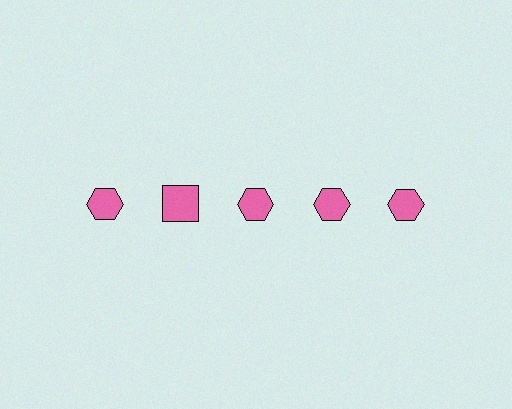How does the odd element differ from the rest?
It has a different shape: square instead of hexagon.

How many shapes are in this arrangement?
There are 5 shapes arranged in a grid pattern.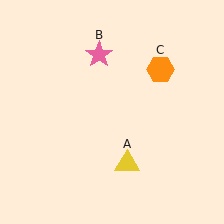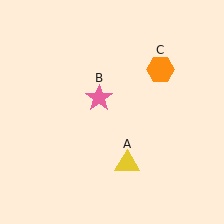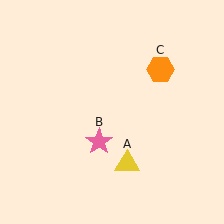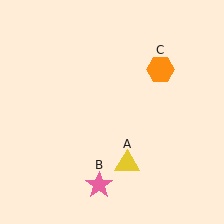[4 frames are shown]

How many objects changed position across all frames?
1 object changed position: pink star (object B).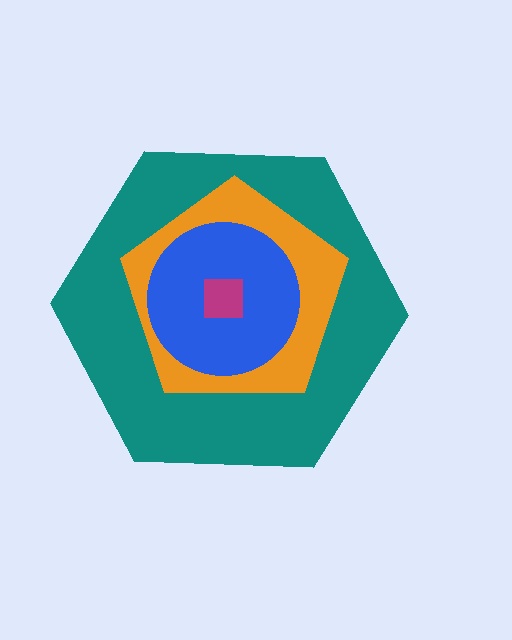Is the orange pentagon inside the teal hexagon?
Yes.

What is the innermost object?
The magenta square.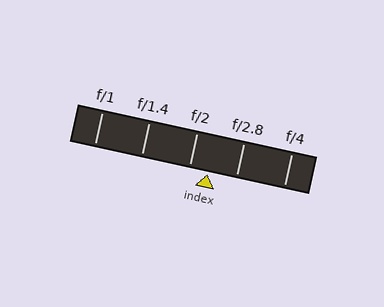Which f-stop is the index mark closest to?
The index mark is closest to f/2.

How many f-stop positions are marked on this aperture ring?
There are 5 f-stop positions marked.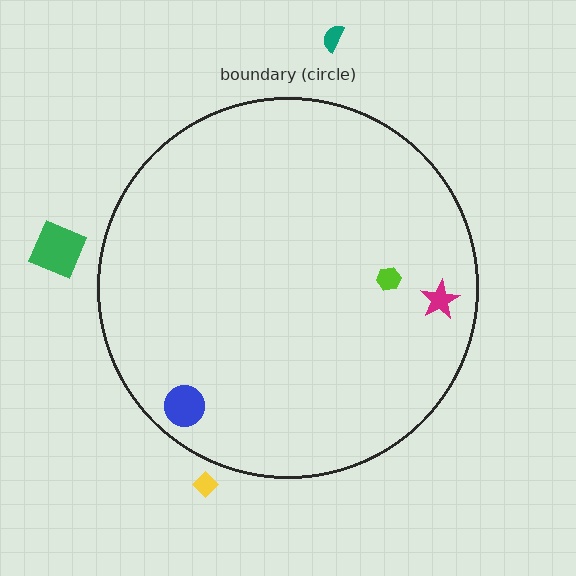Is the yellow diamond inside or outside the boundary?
Outside.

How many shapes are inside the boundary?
3 inside, 3 outside.